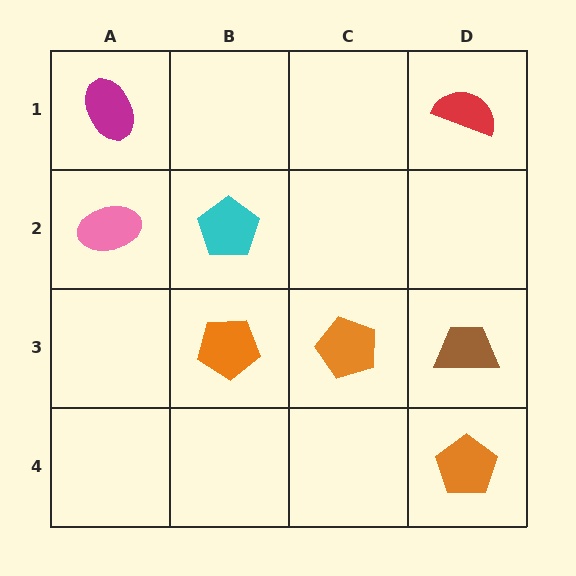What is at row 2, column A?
A pink ellipse.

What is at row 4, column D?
An orange pentagon.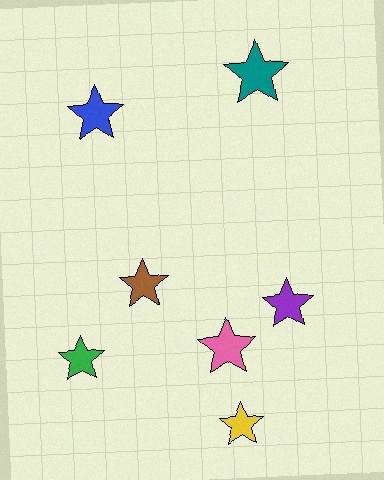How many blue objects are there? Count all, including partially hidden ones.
There is 1 blue object.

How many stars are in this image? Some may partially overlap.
There are 7 stars.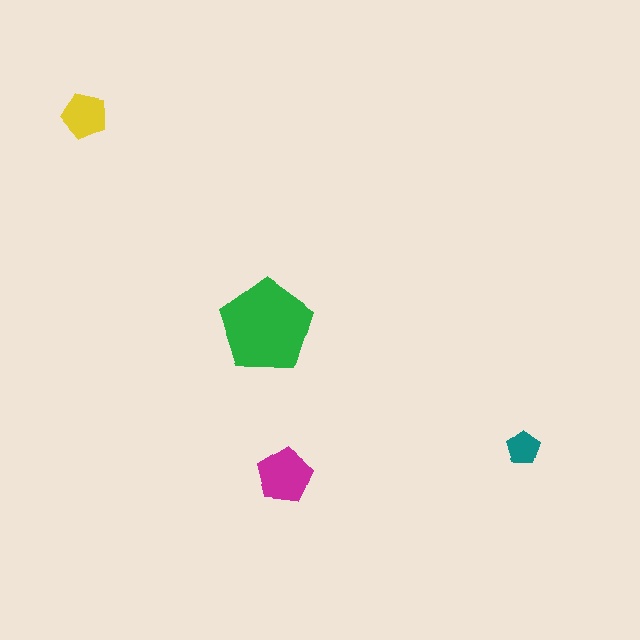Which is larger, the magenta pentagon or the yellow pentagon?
The magenta one.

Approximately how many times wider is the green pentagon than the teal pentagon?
About 3 times wider.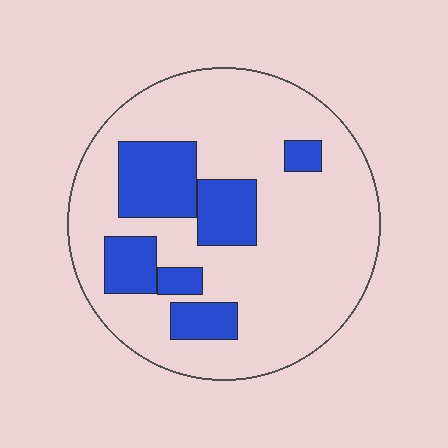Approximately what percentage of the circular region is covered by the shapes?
Approximately 25%.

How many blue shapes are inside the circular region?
6.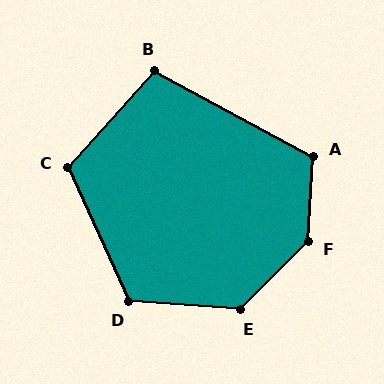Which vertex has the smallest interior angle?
B, at approximately 104 degrees.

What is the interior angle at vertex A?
Approximately 115 degrees (obtuse).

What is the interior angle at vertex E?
Approximately 131 degrees (obtuse).